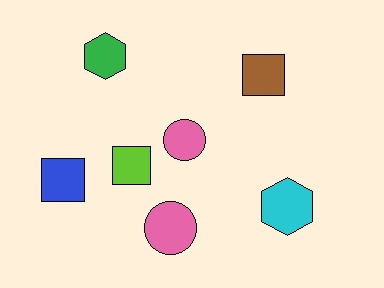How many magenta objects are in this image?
There are no magenta objects.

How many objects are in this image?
There are 7 objects.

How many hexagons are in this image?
There are 2 hexagons.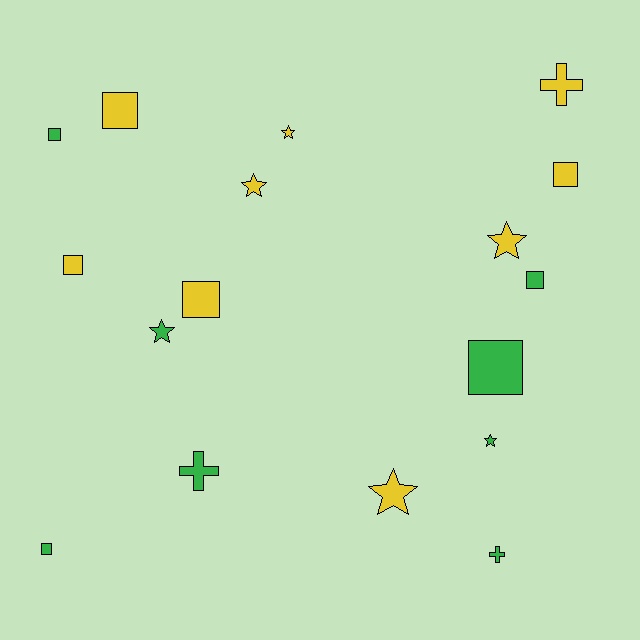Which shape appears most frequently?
Square, with 8 objects.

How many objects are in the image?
There are 17 objects.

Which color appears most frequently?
Yellow, with 9 objects.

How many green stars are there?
There are 2 green stars.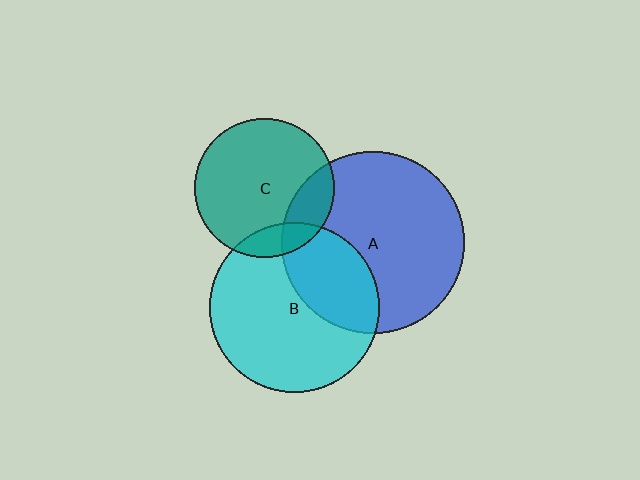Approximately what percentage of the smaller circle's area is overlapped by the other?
Approximately 20%.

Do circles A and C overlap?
Yes.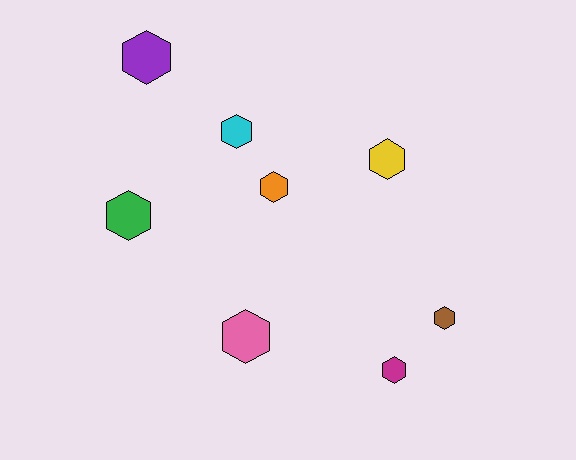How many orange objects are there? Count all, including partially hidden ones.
There is 1 orange object.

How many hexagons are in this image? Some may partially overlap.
There are 8 hexagons.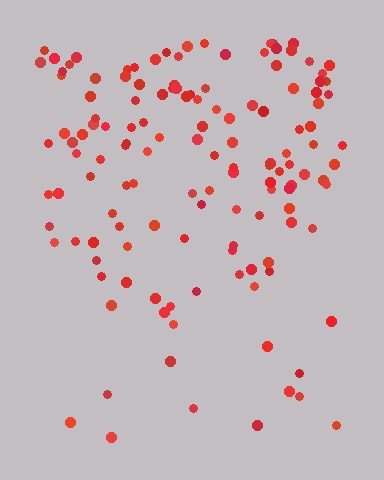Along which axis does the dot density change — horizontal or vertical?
Vertical.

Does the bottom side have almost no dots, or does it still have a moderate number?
Still a moderate number, just noticeably fewer than the top.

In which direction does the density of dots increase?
From bottom to top, with the top side densest.